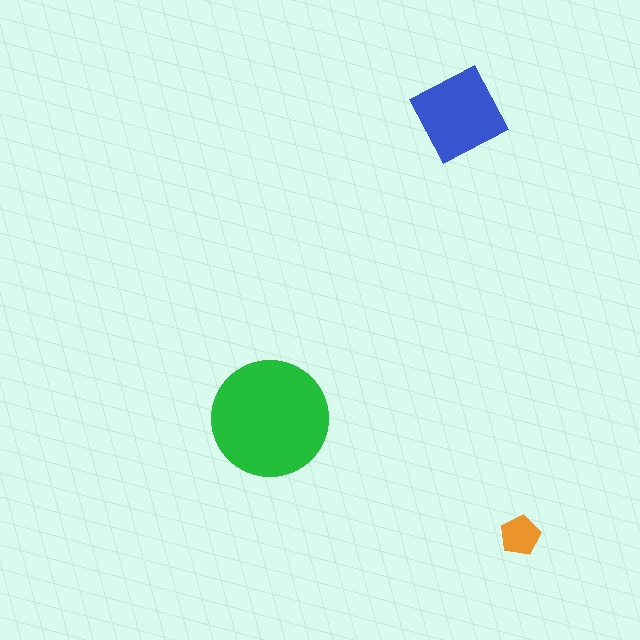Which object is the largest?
The green circle.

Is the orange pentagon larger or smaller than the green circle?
Smaller.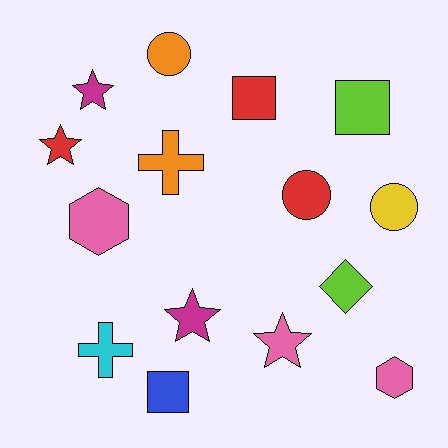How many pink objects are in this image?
There are 3 pink objects.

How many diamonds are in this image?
There is 1 diamond.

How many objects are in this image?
There are 15 objects.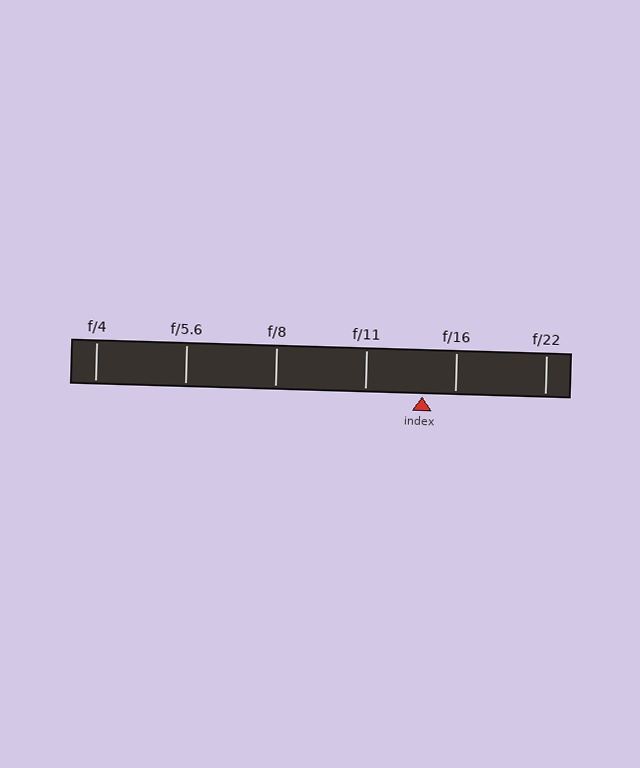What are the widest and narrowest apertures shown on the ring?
The widest aperture shown is f/4 and the narrowest is f/22.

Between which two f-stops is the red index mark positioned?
The index mark is between f/11 and f/16.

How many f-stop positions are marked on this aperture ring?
There are 6 f-stop positions marked.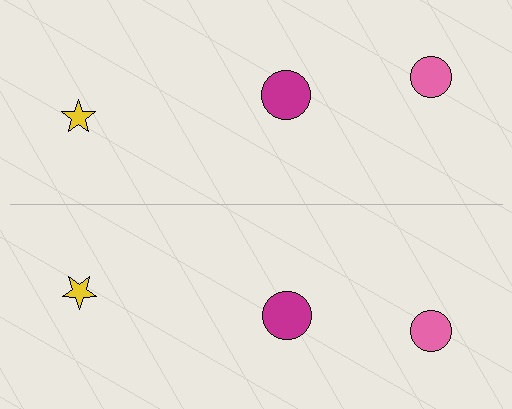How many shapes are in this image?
There are 6 shapes in this image.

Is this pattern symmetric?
Yes, this pattern has bilateral (reflection) symmetry.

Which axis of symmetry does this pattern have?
The pattern has a horizontal axis of symmetry running through the center of the image.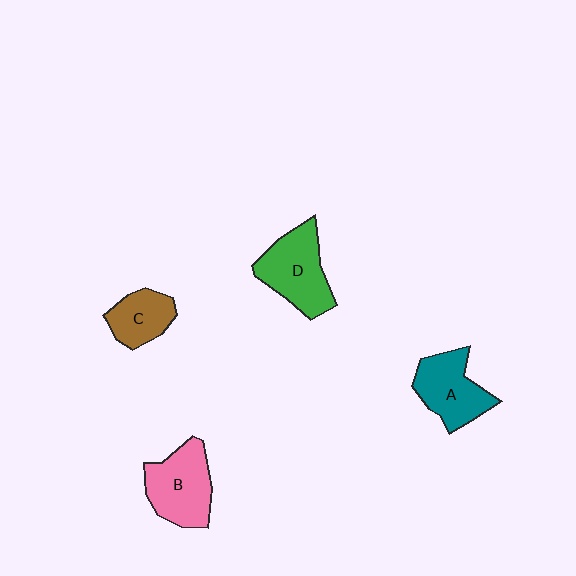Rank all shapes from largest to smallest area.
From largest to smallest: D (green), B (pink), A (teal), C (brown).